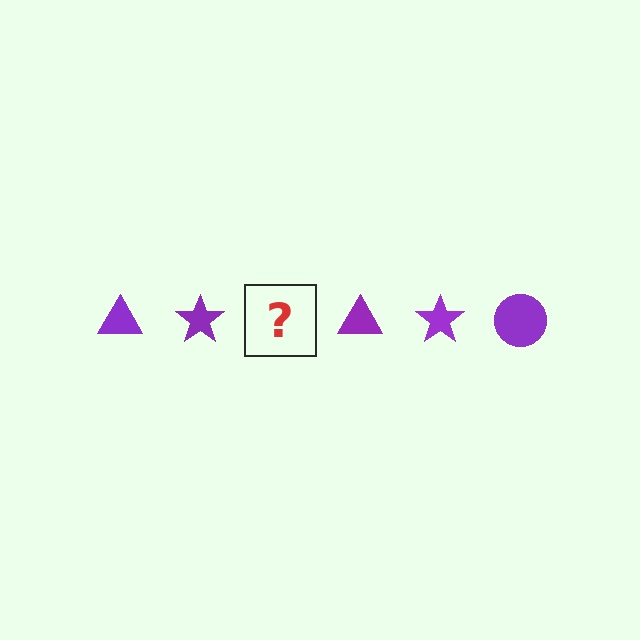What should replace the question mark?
The question mark should be replaced with a purple circle.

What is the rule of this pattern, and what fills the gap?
The rule is that the pattern cycles through triangle, star, circle shapes in purple. The gap should be filled with a purple circle.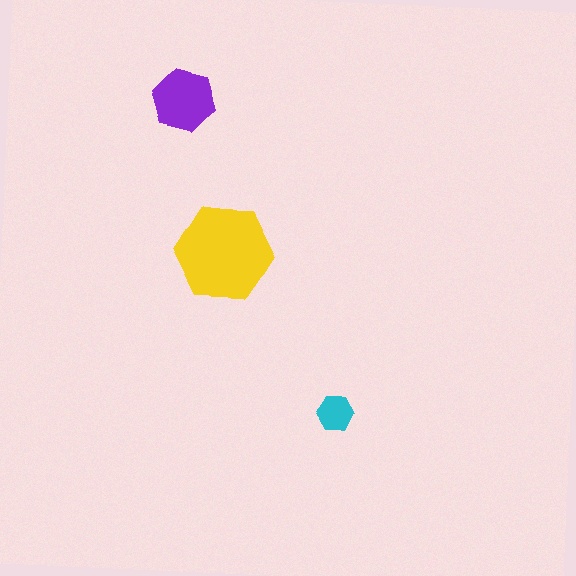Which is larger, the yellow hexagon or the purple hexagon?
The yellow one.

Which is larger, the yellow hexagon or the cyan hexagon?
The yellow one.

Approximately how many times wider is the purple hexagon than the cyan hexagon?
About 1.5 times wider.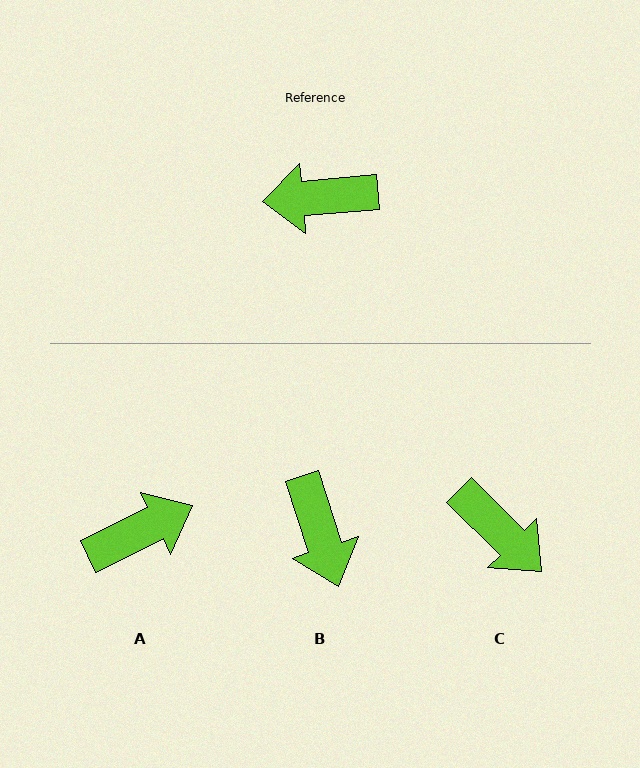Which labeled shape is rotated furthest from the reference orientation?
A, about 158 degrees away.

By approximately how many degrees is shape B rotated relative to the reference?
Approximately 103 degrees counter-clockwise.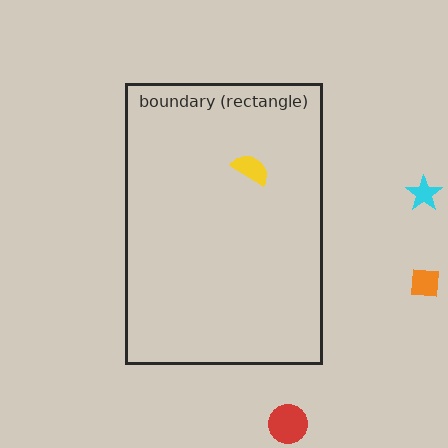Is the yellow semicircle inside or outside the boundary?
Inside.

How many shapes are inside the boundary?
1 inside, 3 outside.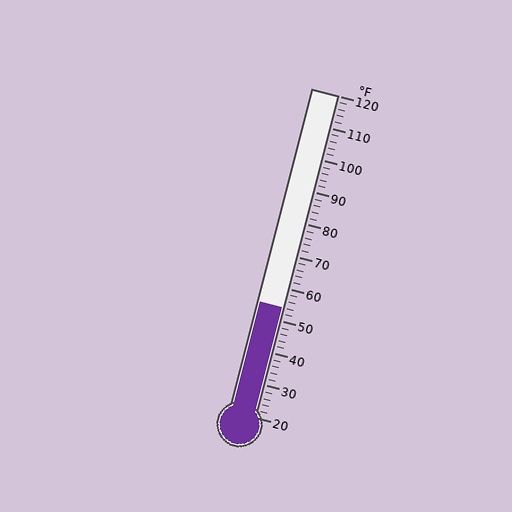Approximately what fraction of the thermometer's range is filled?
The thermometer is filled to approximately 35% of its range.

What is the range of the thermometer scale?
The thermometer scale ranges from 20°F to 120°F.